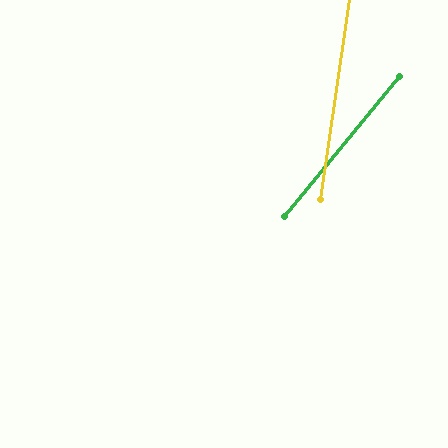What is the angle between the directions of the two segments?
Approximately 31 degrees.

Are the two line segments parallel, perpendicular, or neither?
Neither parallel nor perpendicular — they differ by about 31°.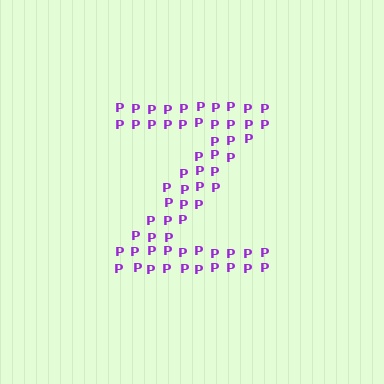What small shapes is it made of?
It is made of small letter P's.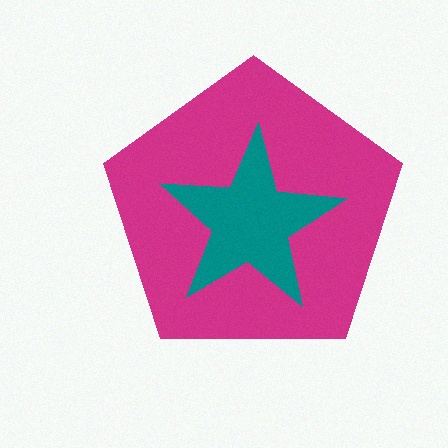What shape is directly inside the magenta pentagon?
The teal star.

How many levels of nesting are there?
2.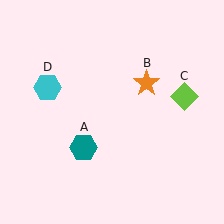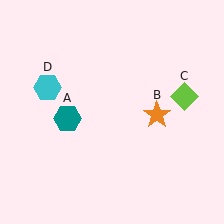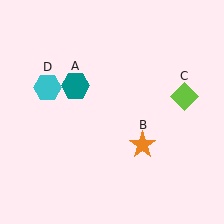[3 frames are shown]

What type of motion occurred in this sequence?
The teal hexagon (object A), orange star (object B) rotated clockwise around the center of the scene.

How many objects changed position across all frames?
2 objects changed position: teal hexagon (object A), orange star (object B).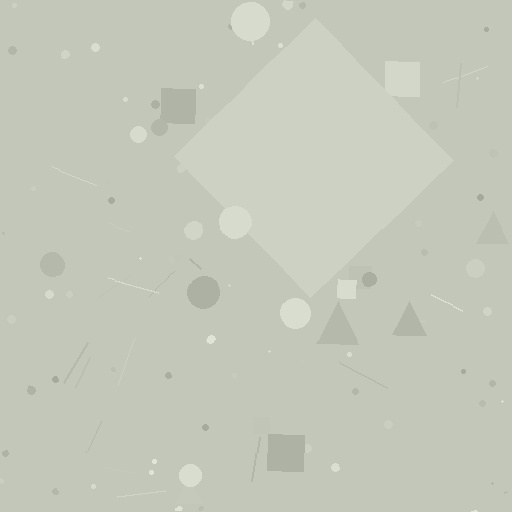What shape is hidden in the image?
A diamond is hidden in the image.